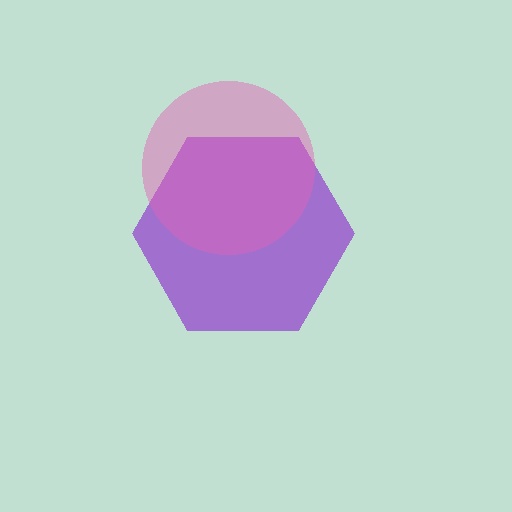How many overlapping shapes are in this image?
There are 2 overlapping shapes in the image.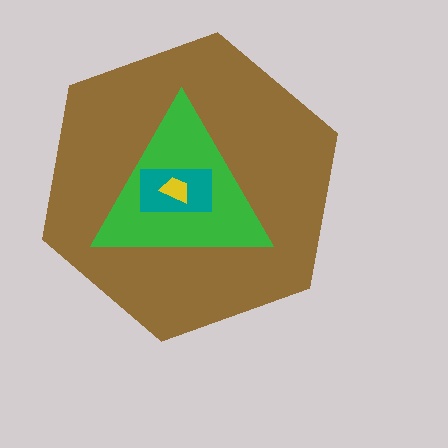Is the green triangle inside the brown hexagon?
Yes.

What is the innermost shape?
The yellow trapezoid.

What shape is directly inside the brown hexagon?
The green triangle.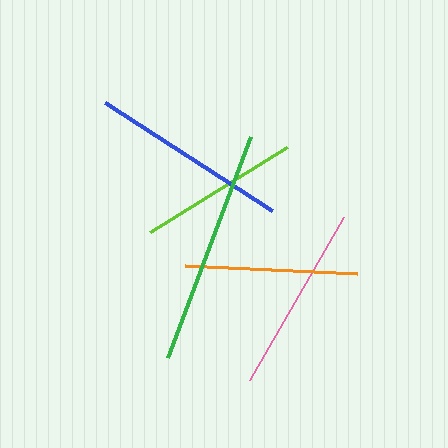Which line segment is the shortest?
The lime line is the shortest at approximately 162 pixels.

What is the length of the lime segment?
The lime segment is approximately 162 pixels long.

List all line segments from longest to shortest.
From longest to shortest: green, blue, pink, orange, lime.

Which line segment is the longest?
The green line is the longest at approximately 236 pixels.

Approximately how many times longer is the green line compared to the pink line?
The green line is approximately 1.3 times the length of the pink line.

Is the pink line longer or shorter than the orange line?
The pink line is longer than the orange line.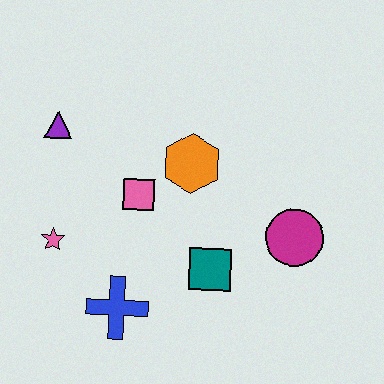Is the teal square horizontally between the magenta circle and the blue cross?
Yes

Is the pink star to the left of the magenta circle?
Yes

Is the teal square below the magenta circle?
Yes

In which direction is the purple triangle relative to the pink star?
The purple triangle is above the pink star.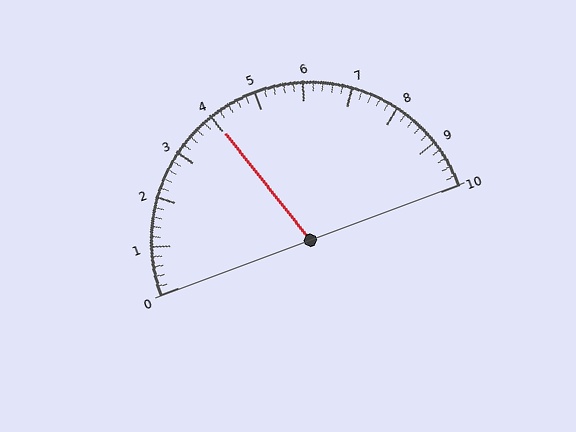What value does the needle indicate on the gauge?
The needle indicates approximately 4.0.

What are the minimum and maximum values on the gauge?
The gauge ranges from 0 to 10.